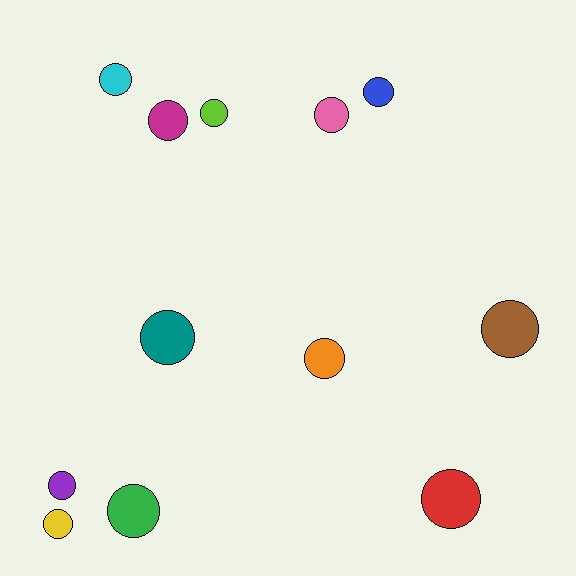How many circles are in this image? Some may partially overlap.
There are 12 circles.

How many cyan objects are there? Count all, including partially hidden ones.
There is 1 cyan object.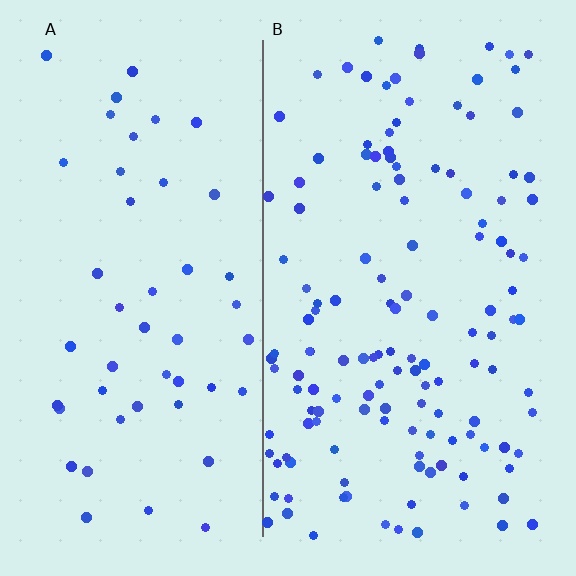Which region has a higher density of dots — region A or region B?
B (the right).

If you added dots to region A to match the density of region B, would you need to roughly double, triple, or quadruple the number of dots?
Approximately triple.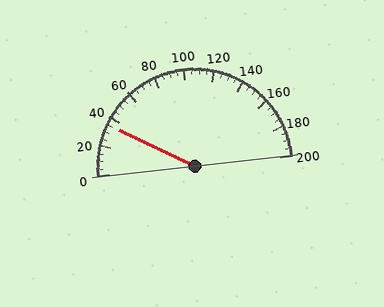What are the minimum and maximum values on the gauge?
The gauge ranges from 0 to 200.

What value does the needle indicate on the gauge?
The needle indicates approximately 35.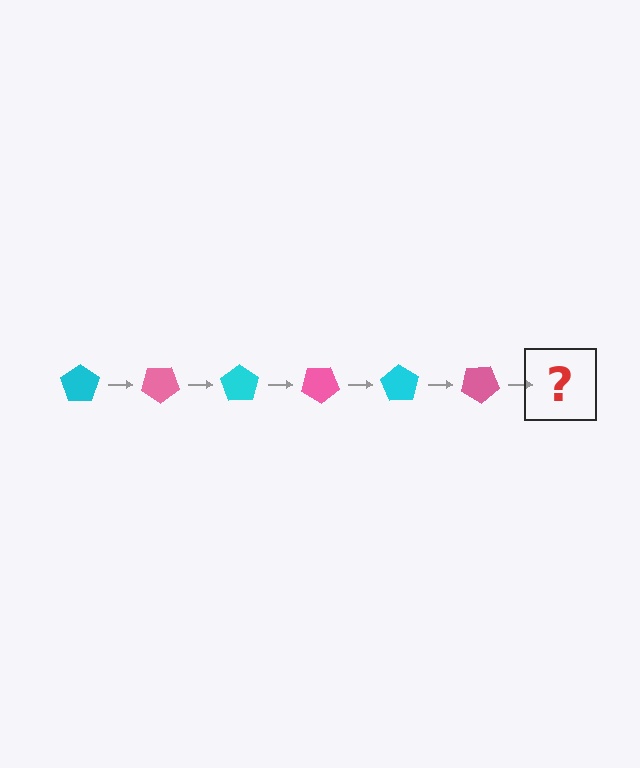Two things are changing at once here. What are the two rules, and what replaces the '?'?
The two rules are that it rotates 35 degrees each step and the color cycles through cyan and pink. The '?' should be a cyan pentagon, rotated 210 degrees from the start.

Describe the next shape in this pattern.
It should be a cyan pentagon, rotated 210 degrees from the start.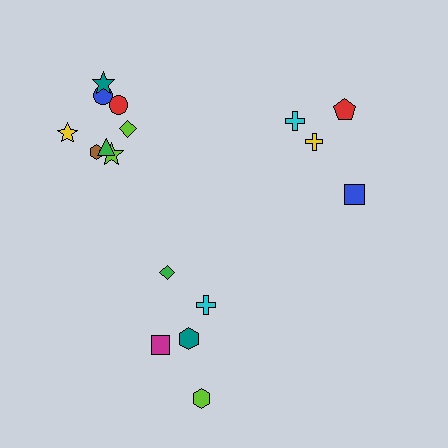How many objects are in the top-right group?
There are 4 objects.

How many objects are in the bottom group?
There are 5 objects.